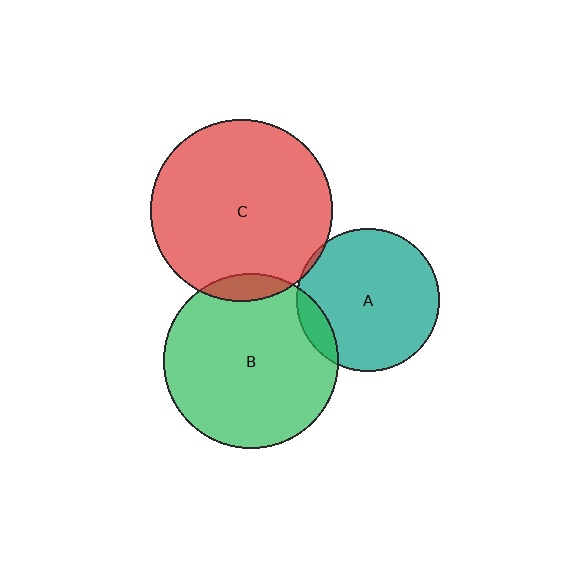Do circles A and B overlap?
Yes.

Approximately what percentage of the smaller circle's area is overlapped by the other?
Approximately 10%.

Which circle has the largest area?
Circle C (red).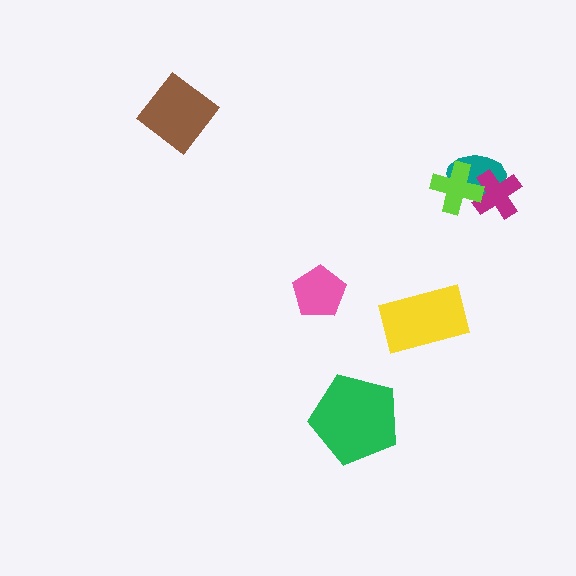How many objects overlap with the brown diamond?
0 objects overlap with the brown diamond.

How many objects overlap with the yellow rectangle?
0 objects overlap with the yellow rectangle.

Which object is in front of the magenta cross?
The lime cross is in front of the magenta cross.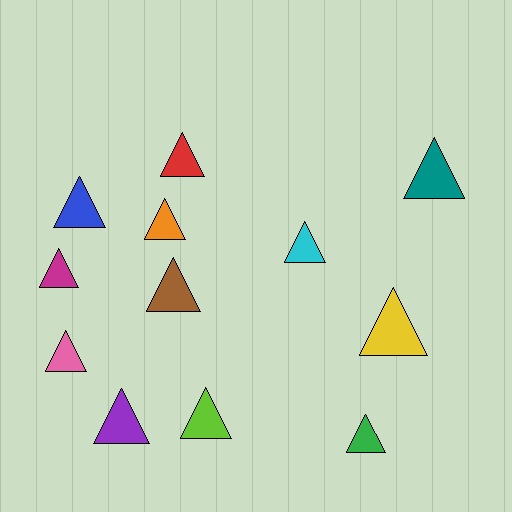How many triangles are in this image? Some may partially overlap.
There are 12 triangles.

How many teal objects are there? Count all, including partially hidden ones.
There is 1 teal object.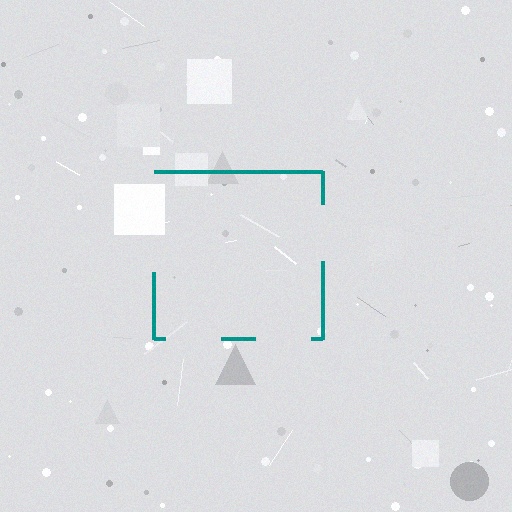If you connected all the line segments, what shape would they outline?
They would outline a square.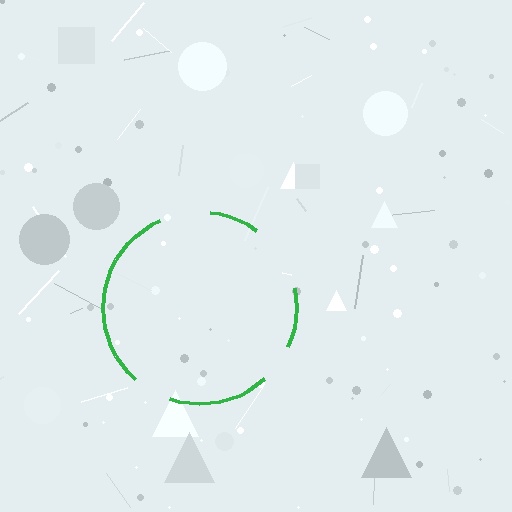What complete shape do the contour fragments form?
The contour fragments form a circle.